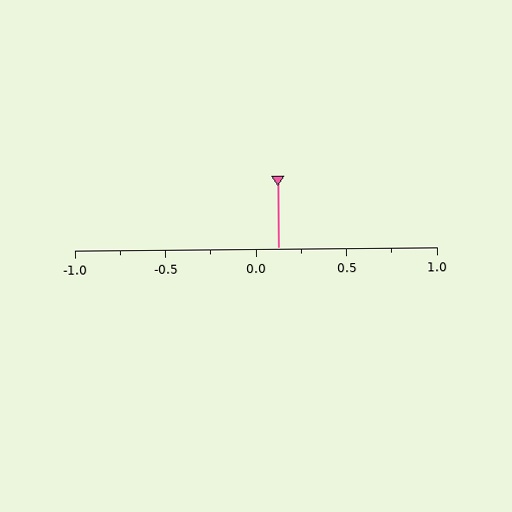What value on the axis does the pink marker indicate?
The marker indicates approximately 0.12.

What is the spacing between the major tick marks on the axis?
The major ticks are spaced 0.5 apart.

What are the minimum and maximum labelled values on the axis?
The axis runs from -1.0 to 1.0.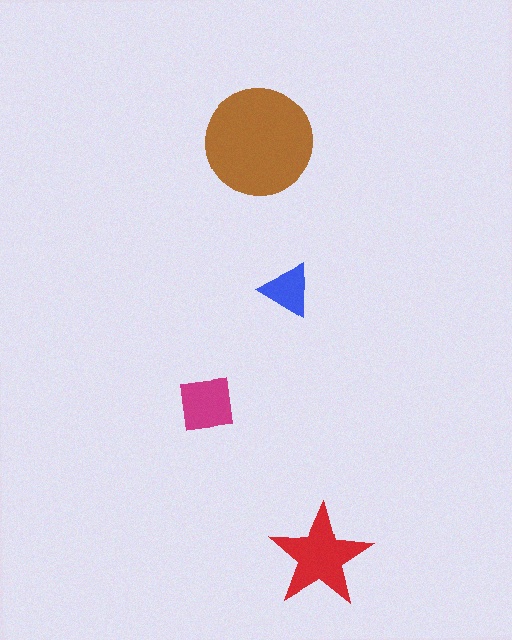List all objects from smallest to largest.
The blue triangle, the magenta square, the red star, the brown circle.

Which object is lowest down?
The red star is bottommost.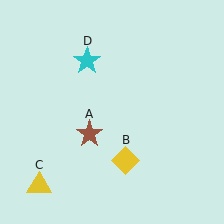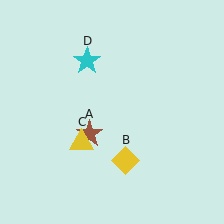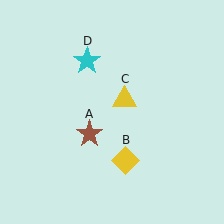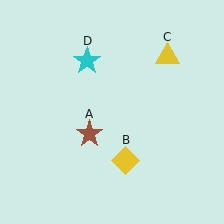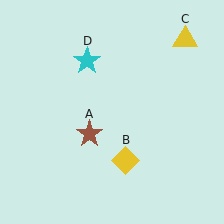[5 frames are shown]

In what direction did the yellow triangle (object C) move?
The yellow triangle (object C) moved up and to the right.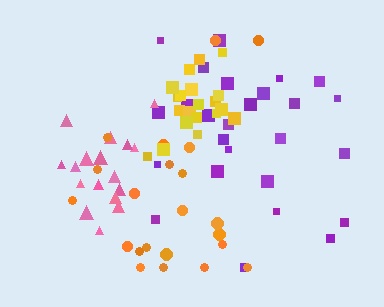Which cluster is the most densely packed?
Yellow.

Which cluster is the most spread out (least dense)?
Orange.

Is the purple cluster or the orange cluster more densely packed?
Purple.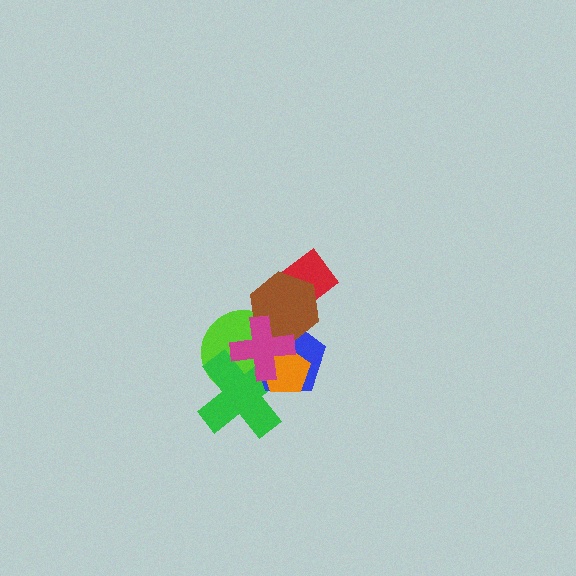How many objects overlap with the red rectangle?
1 object overlaps with the red rectangle.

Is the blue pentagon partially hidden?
Yes, it is partially covered by another shape.